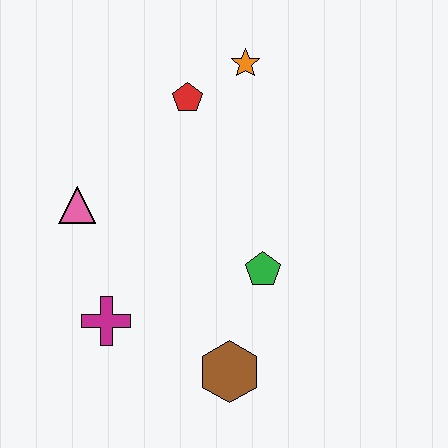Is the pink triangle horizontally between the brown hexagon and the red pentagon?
No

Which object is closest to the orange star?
The red pentagon is closest to the orange star.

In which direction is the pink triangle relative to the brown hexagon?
The pink triangle is above the brown hexagon.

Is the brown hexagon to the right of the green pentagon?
No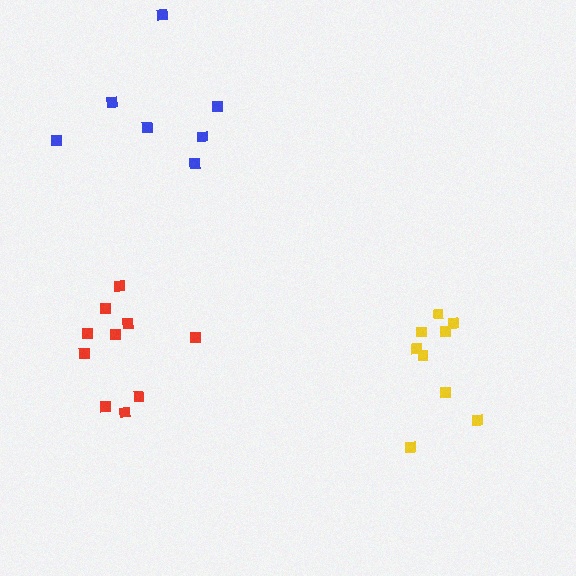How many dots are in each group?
Group 1: 7 dots, Group 2: 9 dots, Group 3: 10 dots (26 total).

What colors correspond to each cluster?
The clusters are colored: blue, yellow, red.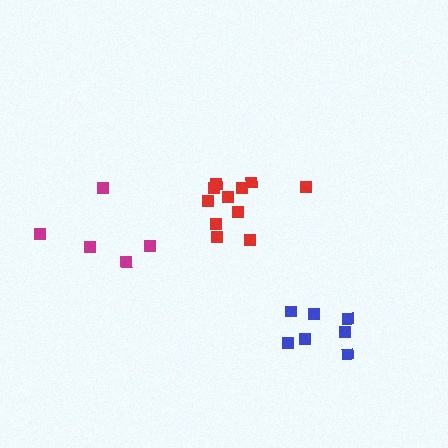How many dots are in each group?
Group 1: 11 dots, Group 2: 7 dots, Group 3: 5 dots (23 total).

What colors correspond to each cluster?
The clusters are colored: red, blue, magenta.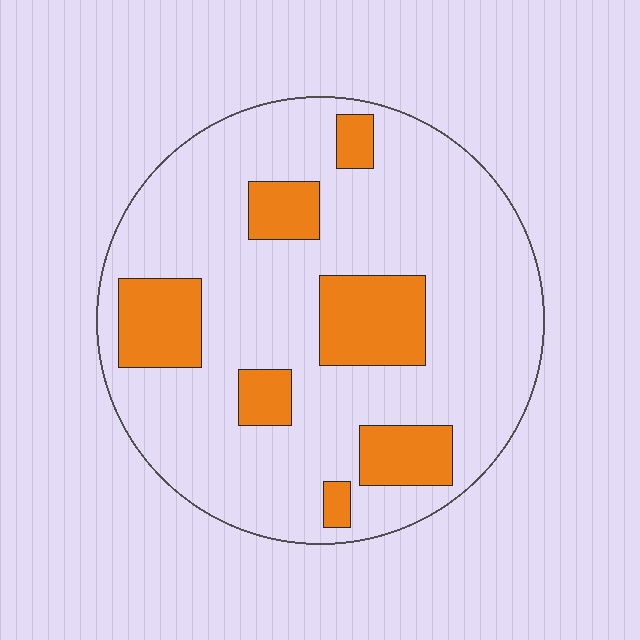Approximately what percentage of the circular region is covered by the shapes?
Approximately 20%.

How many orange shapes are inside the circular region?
7.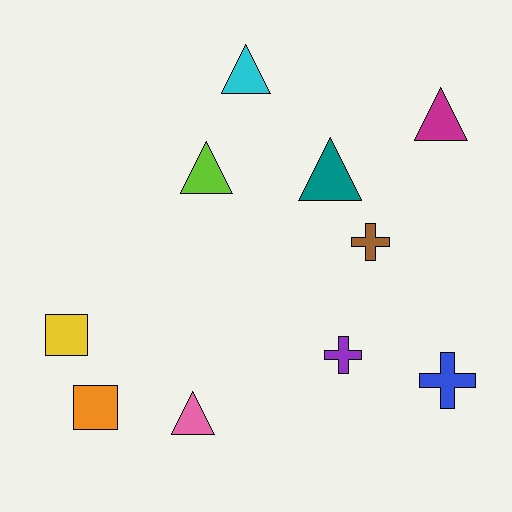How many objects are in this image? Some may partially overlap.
There are 10 objects.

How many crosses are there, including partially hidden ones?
There are 3 crosses.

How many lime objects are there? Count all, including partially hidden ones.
There is 1 lime object.